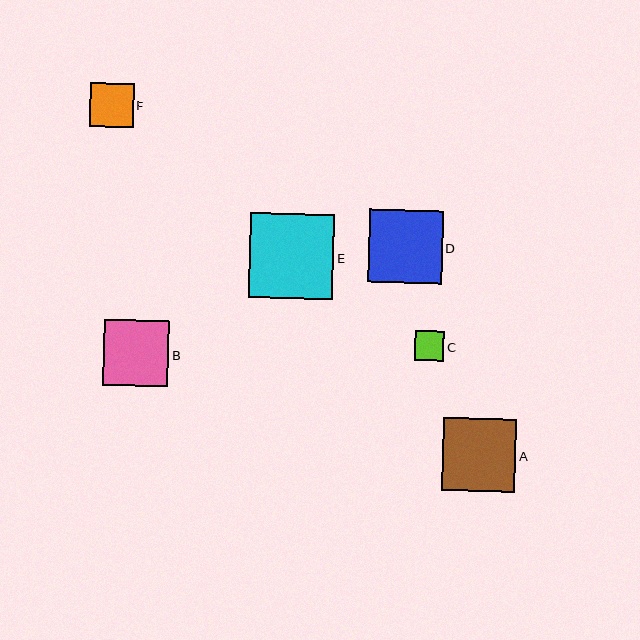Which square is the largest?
Square E is the largest with a size of approximately 85 pixels.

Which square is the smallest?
Square C is the smallest with a size of approximately 29 pixels.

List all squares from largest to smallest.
From largest to smallest: E, D, A, B, F, C.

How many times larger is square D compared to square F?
Square D is approximately 1.7 times the size of square F.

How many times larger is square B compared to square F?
Square B is approximately 1.5 times the size of square F.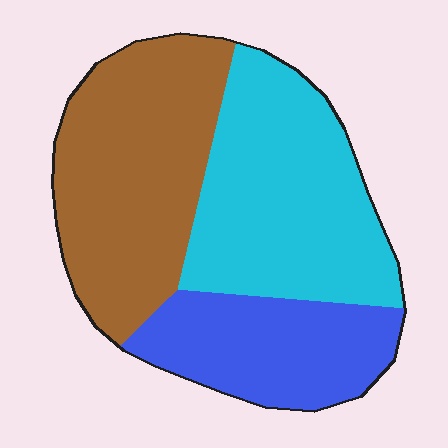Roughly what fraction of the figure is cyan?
Cyan takes up between a quarter and a half of the figure.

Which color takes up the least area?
Blue, at roughly 25%.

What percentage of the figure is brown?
Brown covers about 40% of the figure.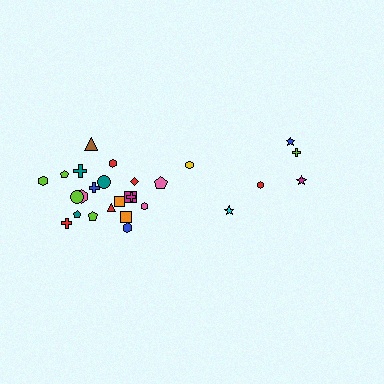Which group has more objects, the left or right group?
The left group.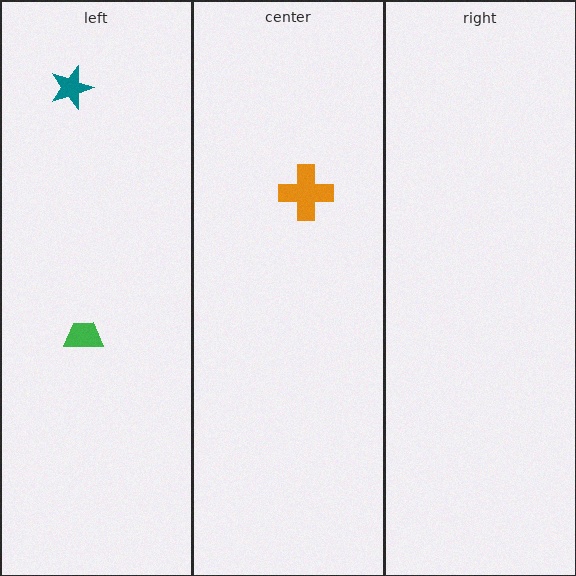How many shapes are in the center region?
1.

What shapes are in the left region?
The teal star, the green trapezoid.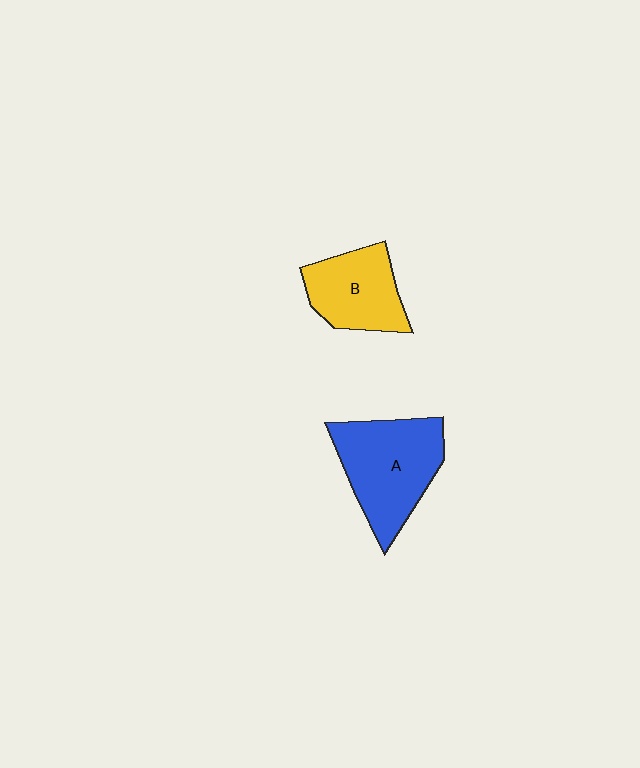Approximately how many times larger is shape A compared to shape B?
Approximately 1.4 times.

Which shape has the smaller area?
Shape B (yellow).